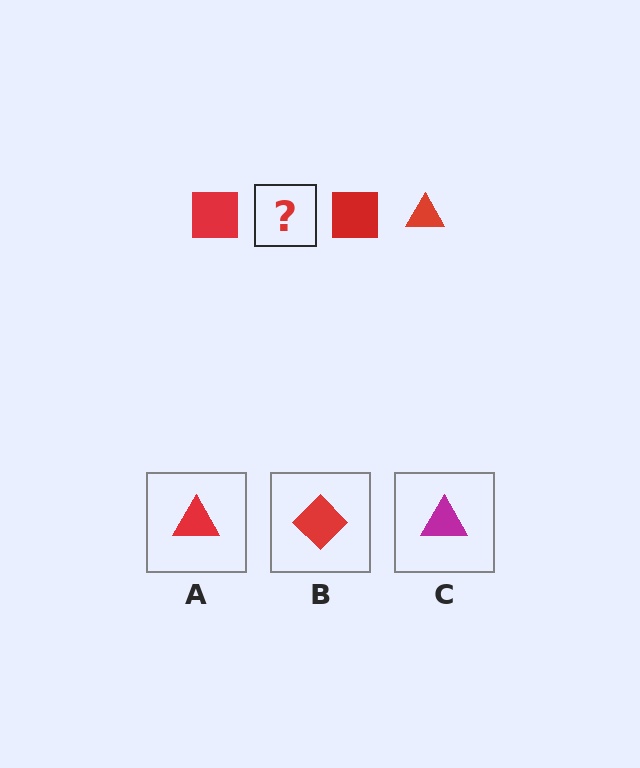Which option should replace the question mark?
Option A.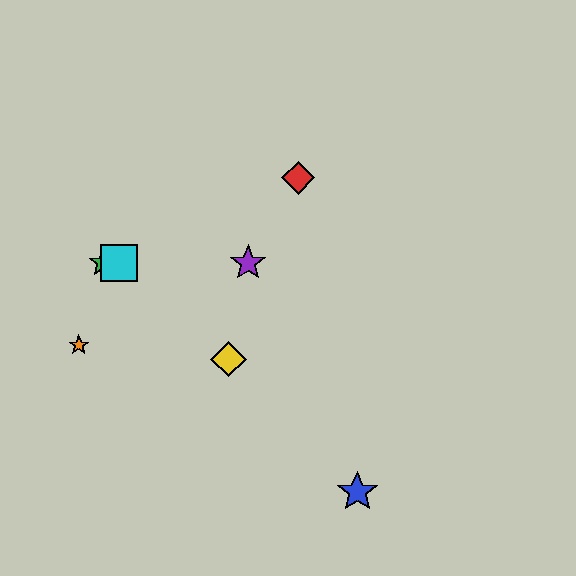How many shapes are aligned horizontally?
3 shapes (the green star, the purple star, the cyan square) are aligned horizontally.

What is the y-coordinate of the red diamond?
The red diamond is at y≈178.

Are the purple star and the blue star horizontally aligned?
No, the purple star is at y≈263 and the blue star is at y≈492.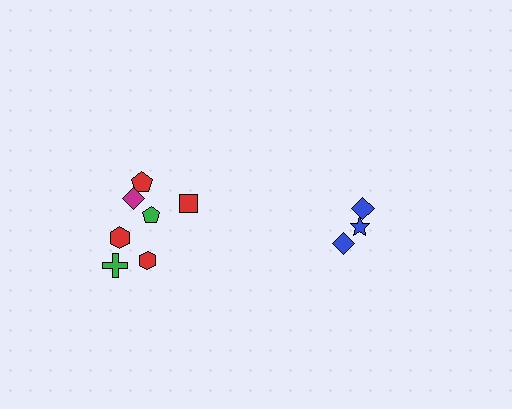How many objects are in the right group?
There are 3 objects.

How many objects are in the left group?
There are 7 objects.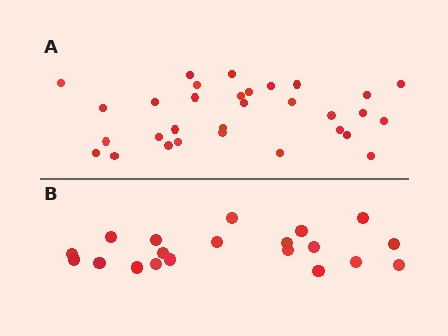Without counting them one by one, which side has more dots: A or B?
Region A (the top region) has more dots.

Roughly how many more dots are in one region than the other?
Region A has roughly 12 or so more dots than region B.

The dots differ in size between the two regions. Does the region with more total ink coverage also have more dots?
No. Region B has more total ink coverage because its dots are larger, but region A actually contains more individual dots. Total area can be misleading — the number of items is what matters here.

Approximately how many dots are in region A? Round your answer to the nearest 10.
About 30 dots. (The exact count is 31, which rounds to 30.)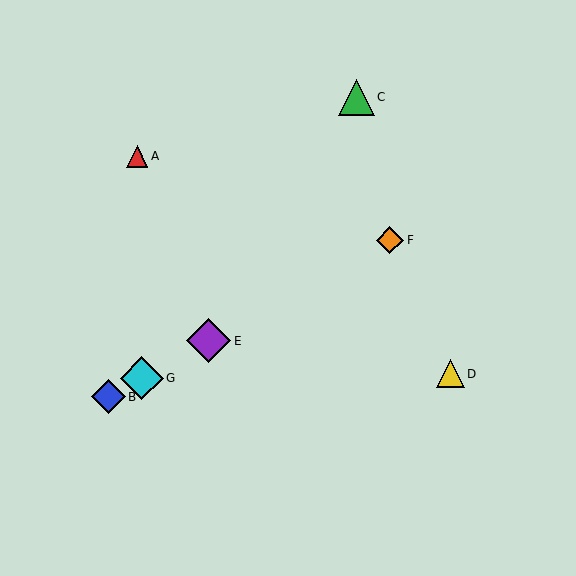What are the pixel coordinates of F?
Object F is at (390, 240).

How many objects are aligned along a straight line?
4 objects (B, E, F, G) are aligned along a straight line.